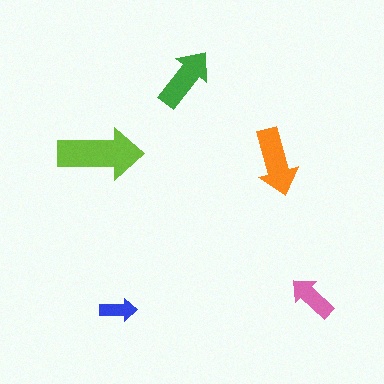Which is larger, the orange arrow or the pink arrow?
The orange one.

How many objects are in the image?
There are 5 objects in the image.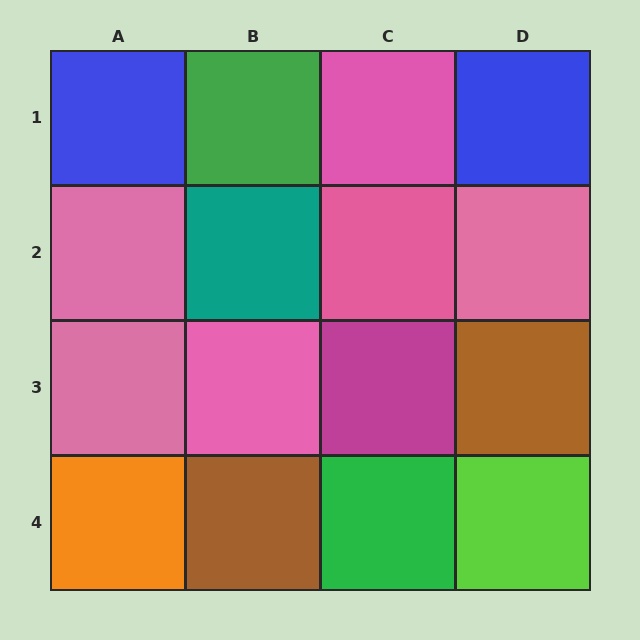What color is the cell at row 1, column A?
Blue.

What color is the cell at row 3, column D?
Brown.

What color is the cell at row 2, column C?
Pink.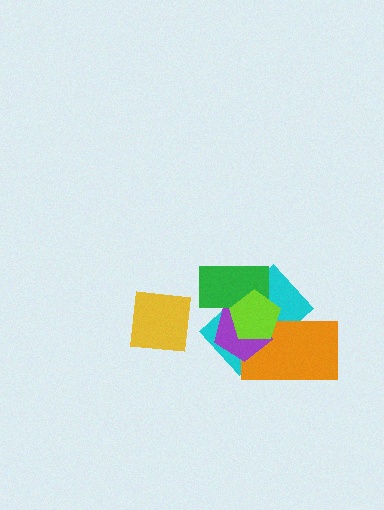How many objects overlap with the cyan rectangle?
4 objects overlap with the cyan rectangle.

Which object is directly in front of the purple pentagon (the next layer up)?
The green rectangle is directly in front of the purple pentagon.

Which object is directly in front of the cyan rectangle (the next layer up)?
The orange rectangle is directly in front of the cyan rectangle.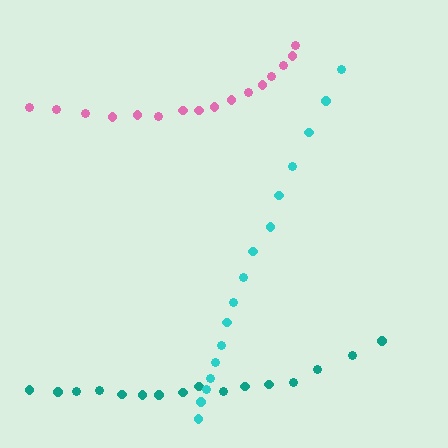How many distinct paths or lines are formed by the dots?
There are 3 distinct paths.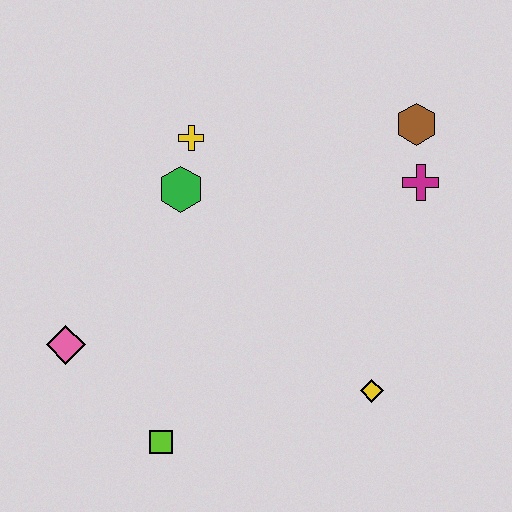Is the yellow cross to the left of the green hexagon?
No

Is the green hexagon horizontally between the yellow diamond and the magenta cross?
No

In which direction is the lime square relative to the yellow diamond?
The lime square is to the left of the yellow diamond.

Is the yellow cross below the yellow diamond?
No